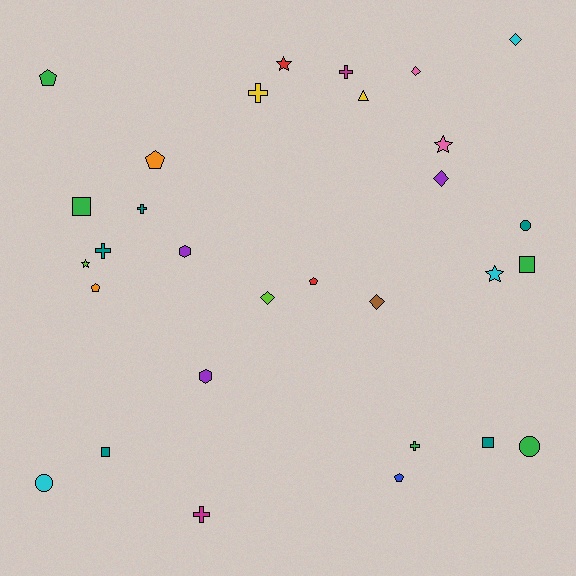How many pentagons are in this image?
There are 5 pentagons.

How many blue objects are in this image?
There is 1 blue object.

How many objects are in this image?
There are 30 objects.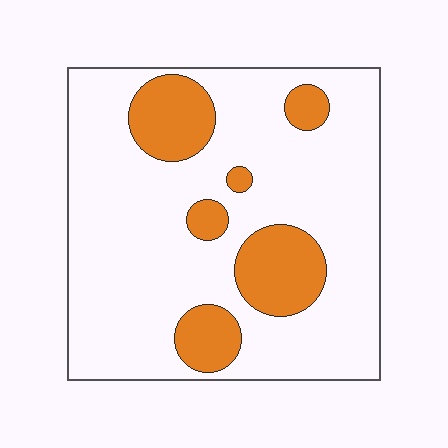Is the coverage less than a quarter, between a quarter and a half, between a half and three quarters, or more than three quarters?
Less than a quarter.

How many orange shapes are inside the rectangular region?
6.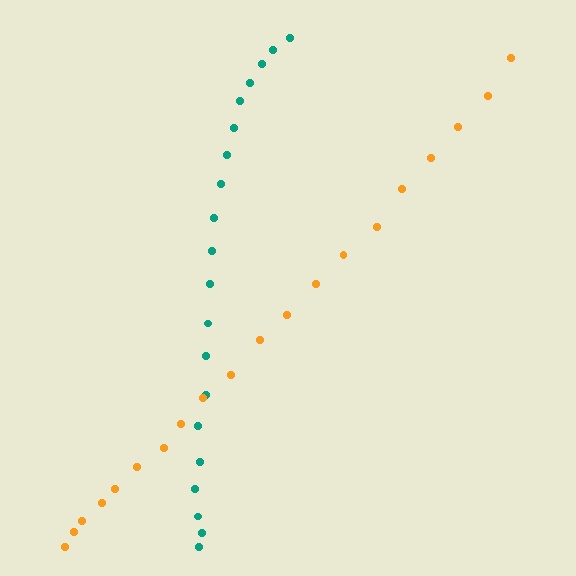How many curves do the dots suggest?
There are 2 distinct paths.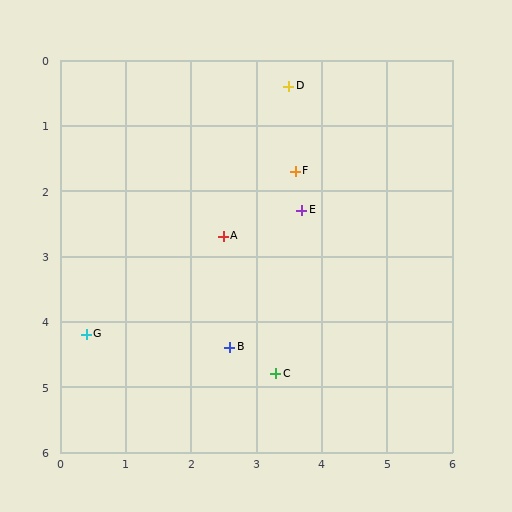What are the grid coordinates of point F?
Point F is at approximately (3.6, 1.7).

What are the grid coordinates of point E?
Point E is at approximately (3.7, 2.3).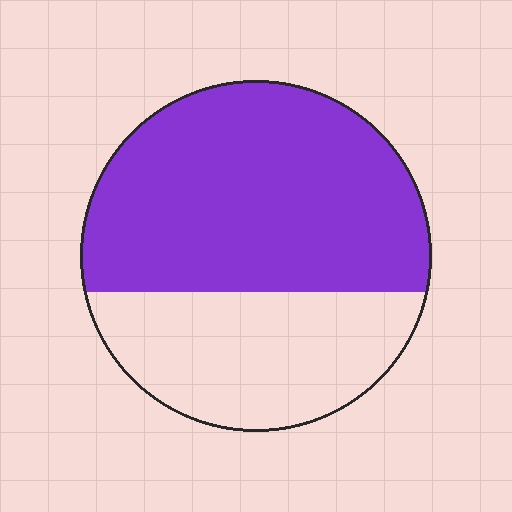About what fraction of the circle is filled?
About five eighths (5/8).